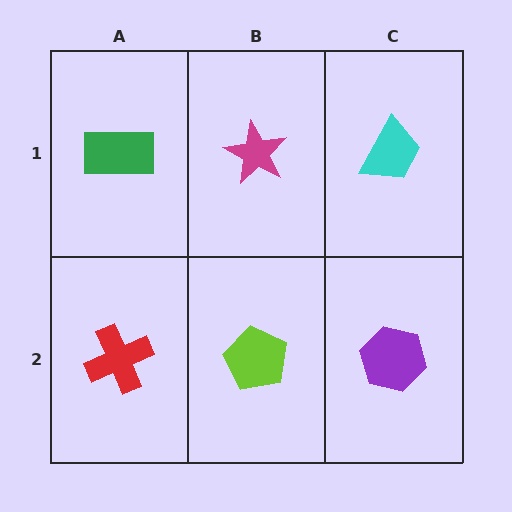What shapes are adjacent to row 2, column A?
A green rectangle (row 1, column A), a lime pentagon (row 2, column B).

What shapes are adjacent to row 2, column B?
A magenta star (row 1, column B), a red cross (row 2, column A), a purple hexagon (row 2, column C).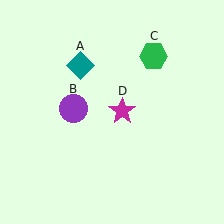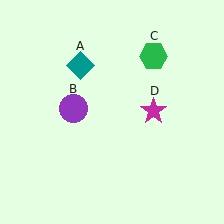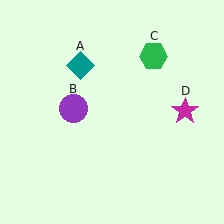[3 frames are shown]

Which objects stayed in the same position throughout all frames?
Teal diamond (object A) and purple circle (object B) and green hexagon (object C) remained stationary.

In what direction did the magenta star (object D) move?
The magenta star (object D) moved right.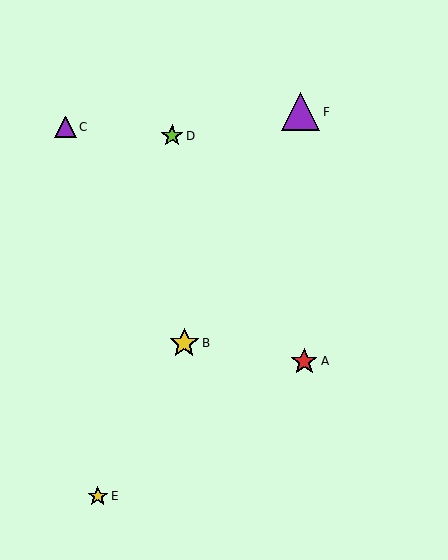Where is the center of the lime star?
The center of the lime star is at (172, 136).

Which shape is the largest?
The purple triangle (labeled F) is the largest.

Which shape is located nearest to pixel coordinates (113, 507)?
The yellow star (labeled E) at (98, 496) is nearest to that location.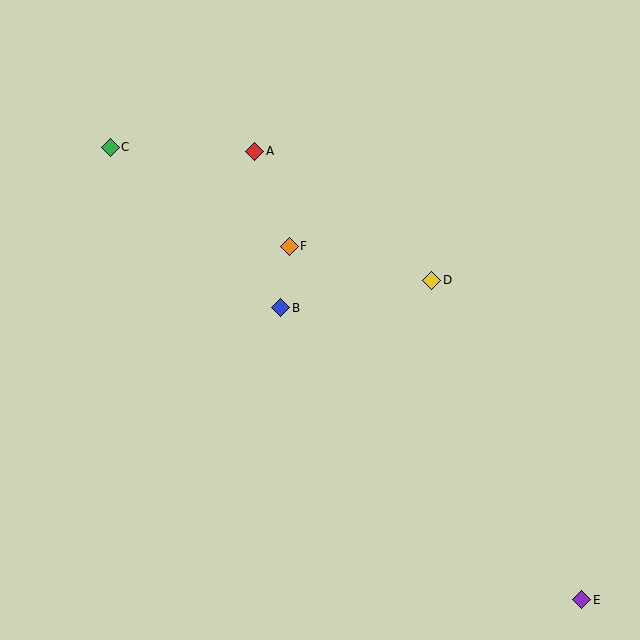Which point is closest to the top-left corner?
Point C is closest to the top-left corner.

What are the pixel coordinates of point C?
Point C is at (110, 147).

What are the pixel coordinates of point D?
Point D is at (432, 280).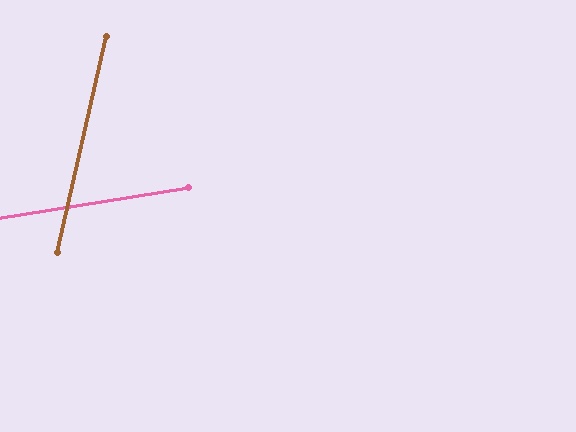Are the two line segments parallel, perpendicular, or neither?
Neither parallel nor perpendicular — they differ by about 68°.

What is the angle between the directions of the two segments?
Approximately 68 degrees.